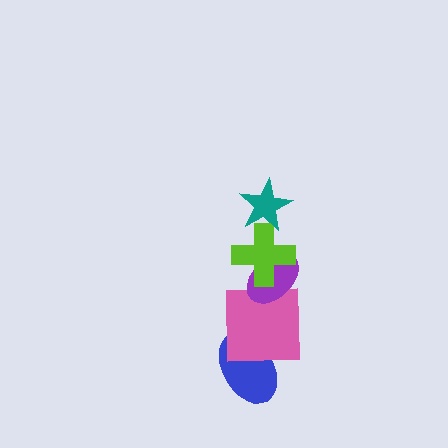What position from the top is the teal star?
The teal star is 1st from the top.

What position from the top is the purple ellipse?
The purple ellipse is 3rd from the top.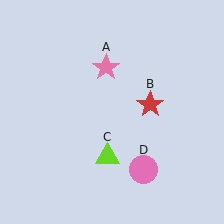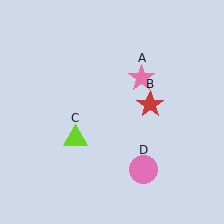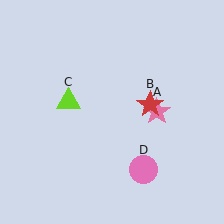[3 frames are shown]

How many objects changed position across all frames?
2 objects changed position: pink star (object A), lime triangle (object C).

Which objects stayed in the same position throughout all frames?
Red star (object B) and pink circle (object D) remained stationary.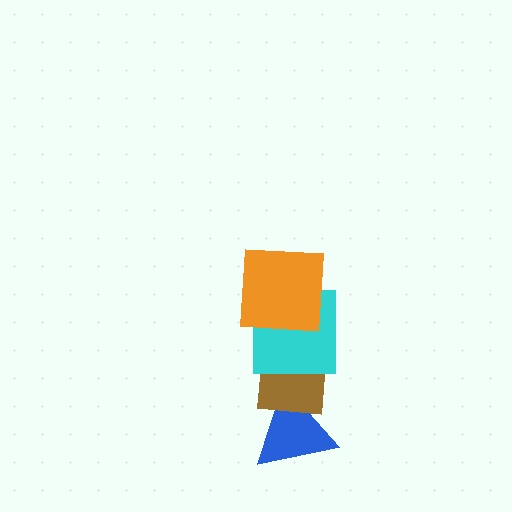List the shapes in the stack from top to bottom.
From top to bottom: the orange square, the cyan square, the brown square, the blue triangle.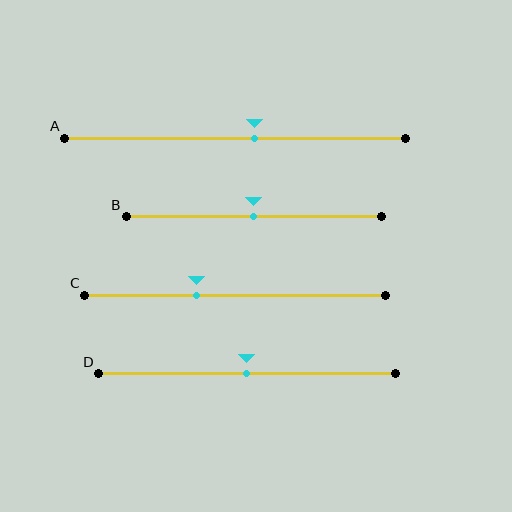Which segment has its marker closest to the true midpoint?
Segment B has its marker closest to the true midpoint.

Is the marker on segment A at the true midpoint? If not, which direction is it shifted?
No, the marker on segment A is shifted to the right by about 6% of the segment length.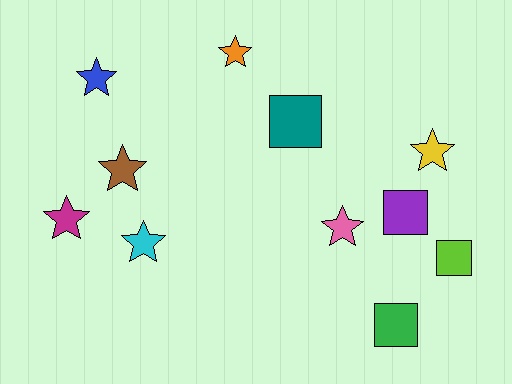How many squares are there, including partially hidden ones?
There are 4 squares.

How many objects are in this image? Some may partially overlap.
There are 11 objects.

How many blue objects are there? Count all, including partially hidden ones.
There is 1 blue object.